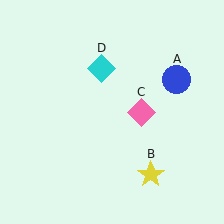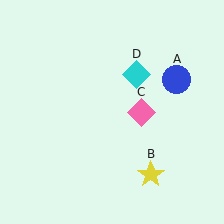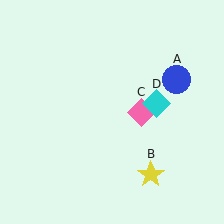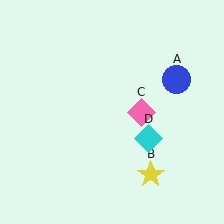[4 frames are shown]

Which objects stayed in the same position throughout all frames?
Blue circle (object A) and yellow star (object B) and pink diamond (object C) remained stationary.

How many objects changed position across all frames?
1 object changed position: cyan diamond (object D).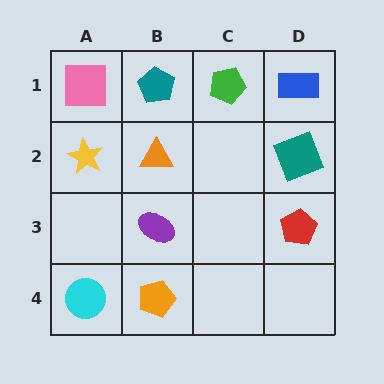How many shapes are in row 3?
2 shapes.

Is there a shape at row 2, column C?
No, that cell is empty.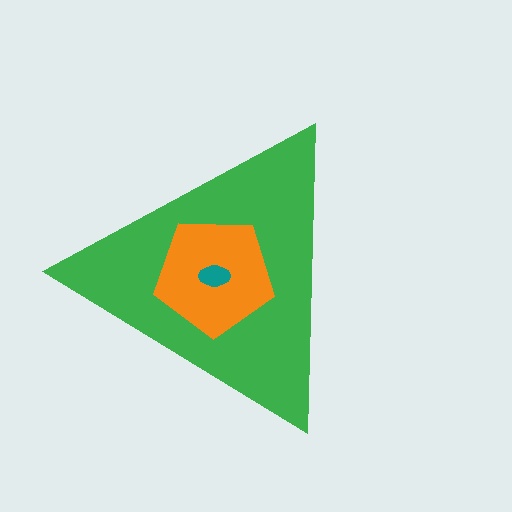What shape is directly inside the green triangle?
The orange pentagon.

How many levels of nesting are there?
3.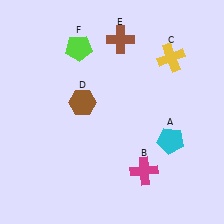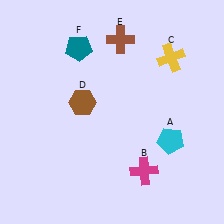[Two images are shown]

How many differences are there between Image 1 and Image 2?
There is 1 difference between the two images.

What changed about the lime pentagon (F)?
In Image 1, F is lime. In Image 2, it changed to teal.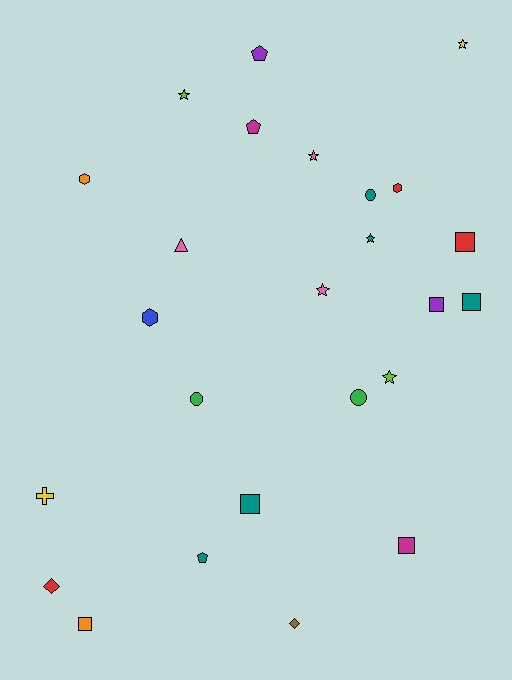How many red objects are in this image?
There are 3 red objects.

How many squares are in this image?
There are 6 squares.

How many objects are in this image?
There are 25 objects.